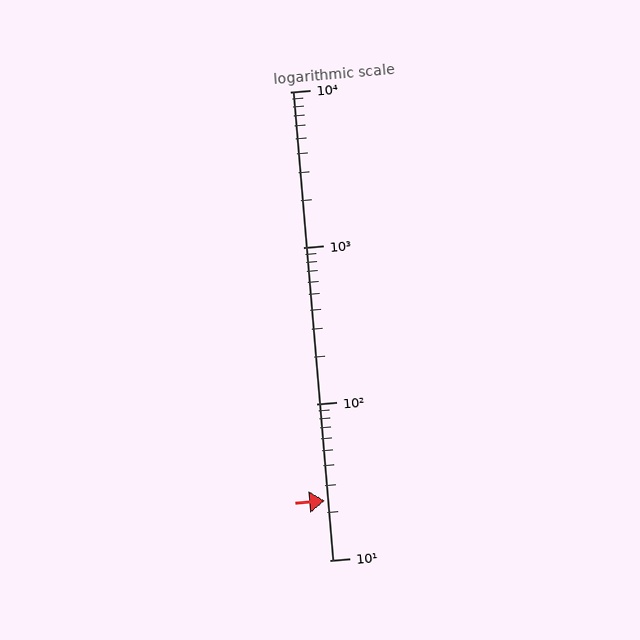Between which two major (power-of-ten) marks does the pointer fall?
The pointer is between 10 and 100.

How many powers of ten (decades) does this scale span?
The scale spans 3 decades, from 10 to 10000.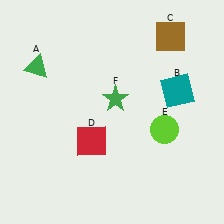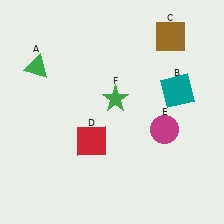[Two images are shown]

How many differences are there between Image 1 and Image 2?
There is 1 difference between the two images.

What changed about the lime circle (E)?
In Image 1, E is lime. In Image 2, it changed to magenta.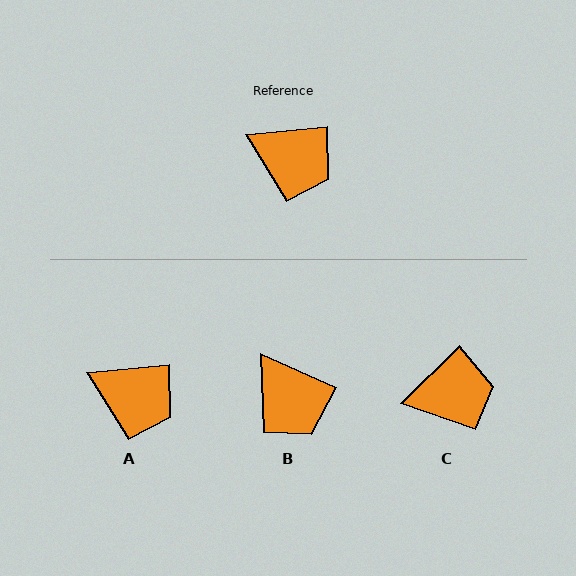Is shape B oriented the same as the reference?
No, it is off by about 30 degrees.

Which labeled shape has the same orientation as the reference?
A.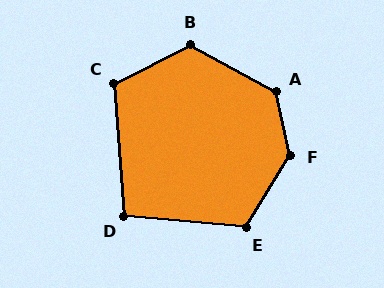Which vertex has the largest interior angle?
F, at approximately 136 degrees.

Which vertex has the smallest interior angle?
D, at approximately 100 degrees.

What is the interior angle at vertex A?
Approximately 131 degrees (obtuse).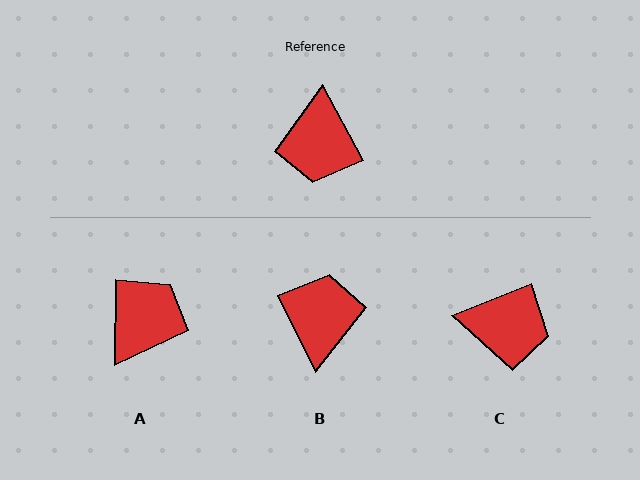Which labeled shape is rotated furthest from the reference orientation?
B, about 178 degrees away.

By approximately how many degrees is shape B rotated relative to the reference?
Approximately 178 degrees counter-clockwise.